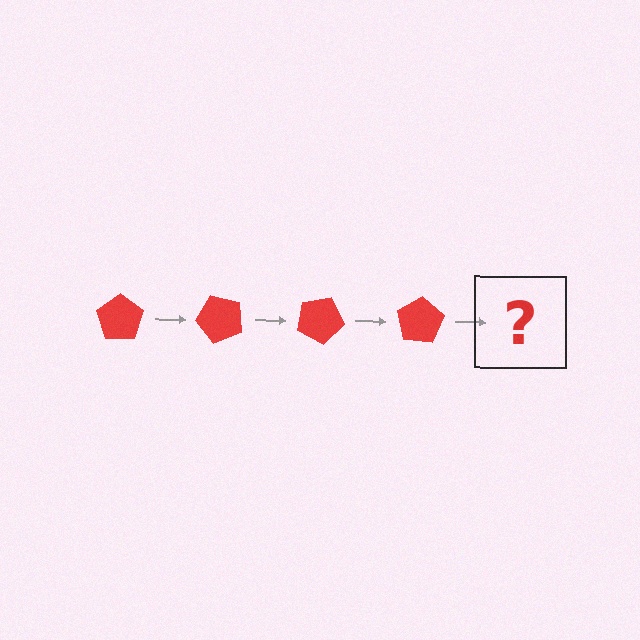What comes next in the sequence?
The next element should be a red pentagon rotated 200 degrees.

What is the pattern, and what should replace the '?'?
The pattern is that the pentagon rotates 50 degrees each step. The '?' should be a red pentagon rotated 200 degrees.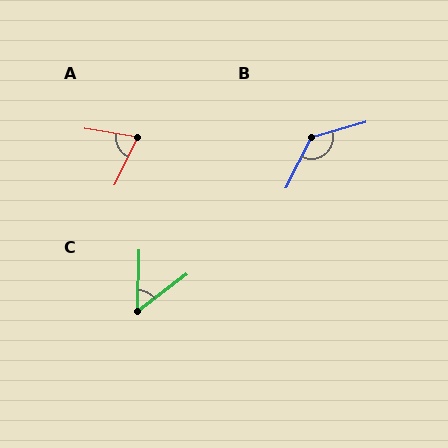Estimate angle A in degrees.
Approximately 73 degrees.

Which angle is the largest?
B, at approximately 133 degrees.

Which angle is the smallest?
C, at approximately 51 degrees.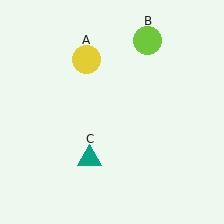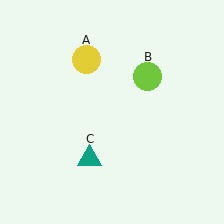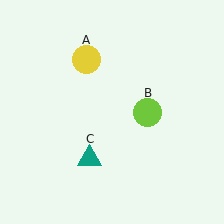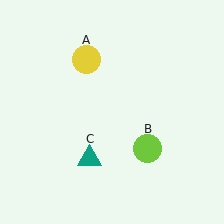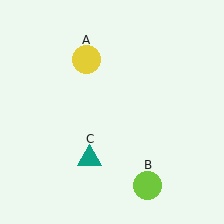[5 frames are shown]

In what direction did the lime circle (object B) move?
The lime circle (object B) moved down.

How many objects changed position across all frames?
1 object changed position: lime circle (object B).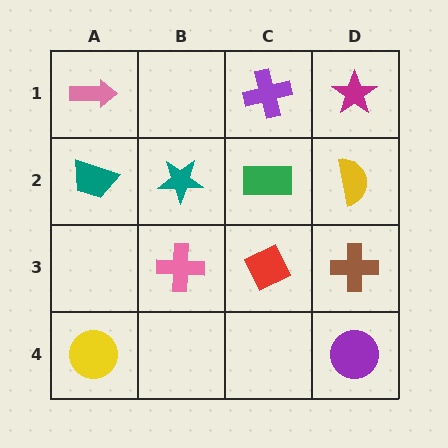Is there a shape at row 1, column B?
No, that cell is empty.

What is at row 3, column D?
A brown cross.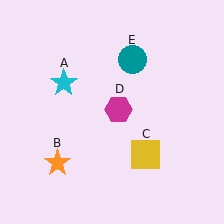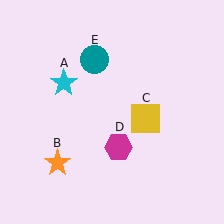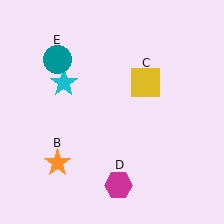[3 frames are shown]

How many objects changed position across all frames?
3 objects changed position: yellow square (object C), magenta hexagon (object D), teal circle (object E).